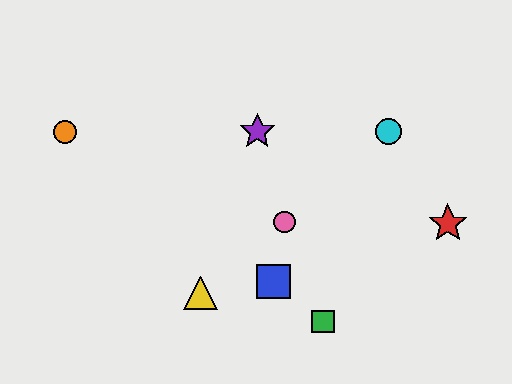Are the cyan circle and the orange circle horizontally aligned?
Yes, both are at y≈132.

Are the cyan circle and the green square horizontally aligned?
No, the cyan circle is at y≈132 and the green square is at y≈321.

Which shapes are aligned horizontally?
The purple star, the orange circle, the cyan circle are aligned horizontally.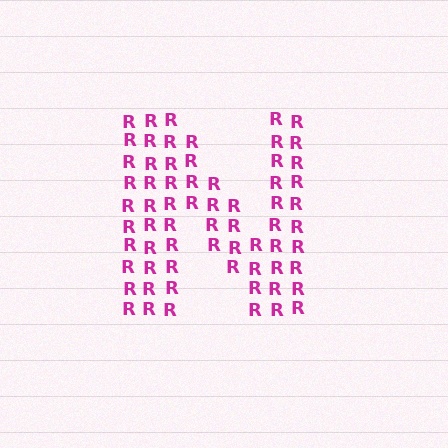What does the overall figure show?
The overall figure shows the letter N.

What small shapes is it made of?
It is made of small letter R's.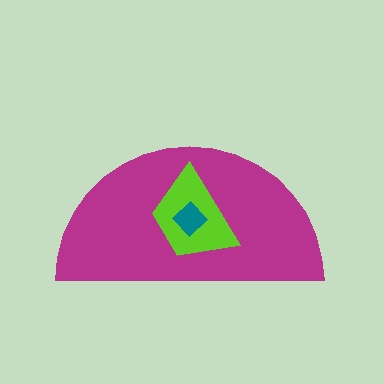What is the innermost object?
The teal diamond.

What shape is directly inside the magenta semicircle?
The lime trapezoid.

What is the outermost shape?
The magenta semicircle.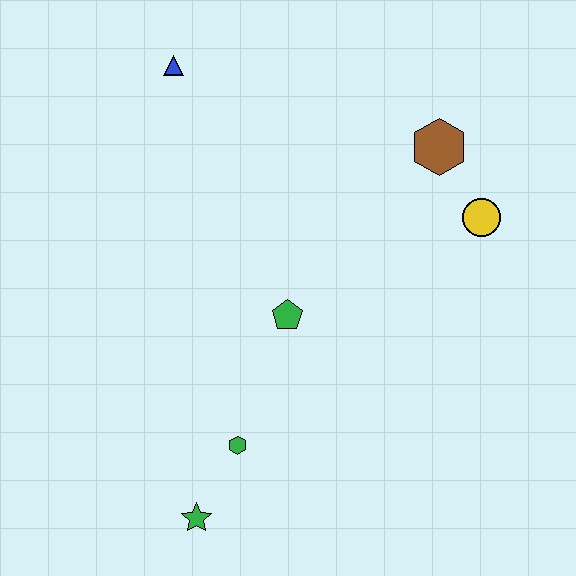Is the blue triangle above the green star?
Yes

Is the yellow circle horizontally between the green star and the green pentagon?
No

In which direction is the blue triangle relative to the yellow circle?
The blue triangle is to the left of the yellow circle.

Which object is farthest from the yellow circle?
The green star is farthest from the yellow circle.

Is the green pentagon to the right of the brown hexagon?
No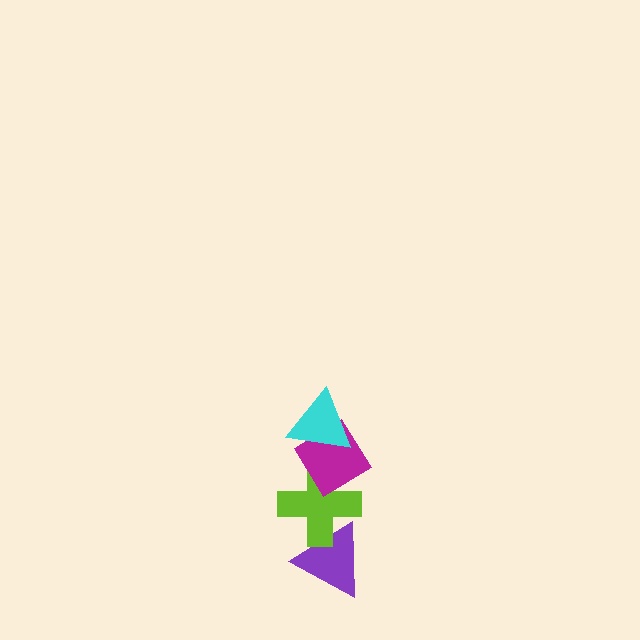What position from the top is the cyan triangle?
The cyan triangle is 1st from the top.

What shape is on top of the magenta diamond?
The cyan triangle is on top of the magenta diamond.